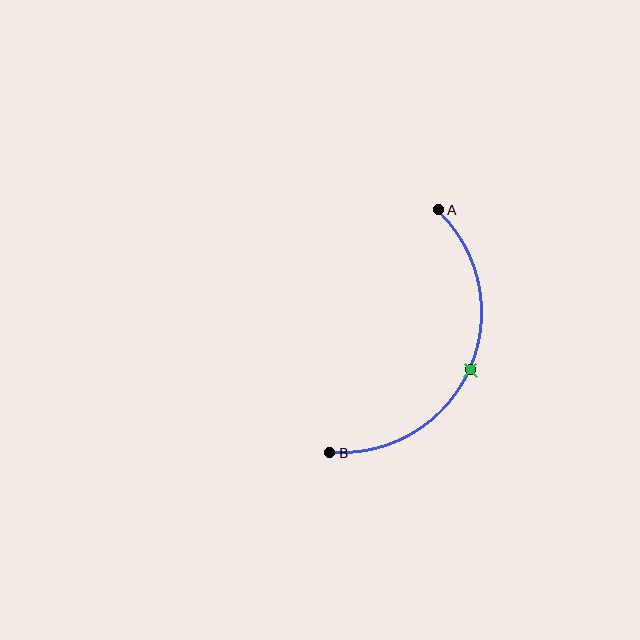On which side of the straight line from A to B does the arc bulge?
The arc bulges to the right of the straight line connecting A and B.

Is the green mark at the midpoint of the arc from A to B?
Yes. The green mark lies on the arc at equal arc-length from both A and B — it is the arc midpoint.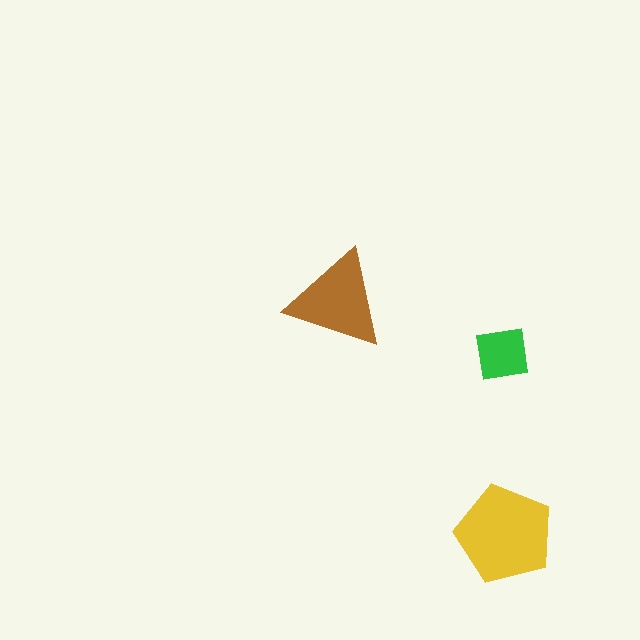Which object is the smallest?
The green square.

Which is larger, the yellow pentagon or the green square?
The yellow pentagon.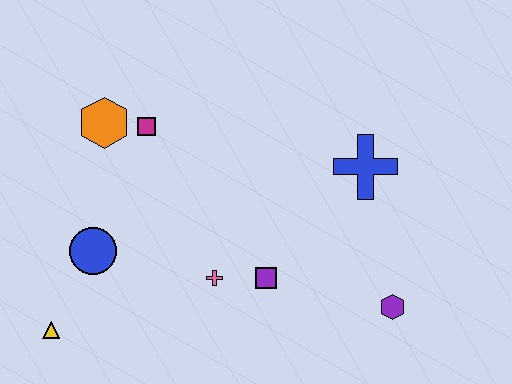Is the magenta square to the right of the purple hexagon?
No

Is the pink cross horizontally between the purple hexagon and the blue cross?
No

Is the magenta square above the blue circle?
Yes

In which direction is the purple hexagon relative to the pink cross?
The purple hexagon is to the right of the pink cross.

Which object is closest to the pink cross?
The purple square is closest to the pink cross.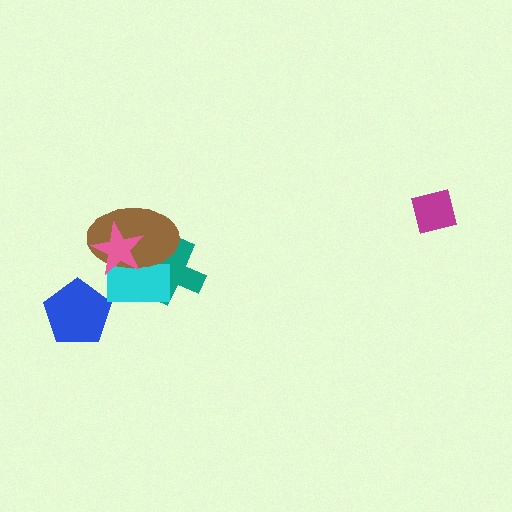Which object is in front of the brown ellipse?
The pink star is in front of the brown ellipse.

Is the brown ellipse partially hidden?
Yes, it is partially covered by another shape.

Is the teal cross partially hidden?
Yes, it is partially covered by another shape.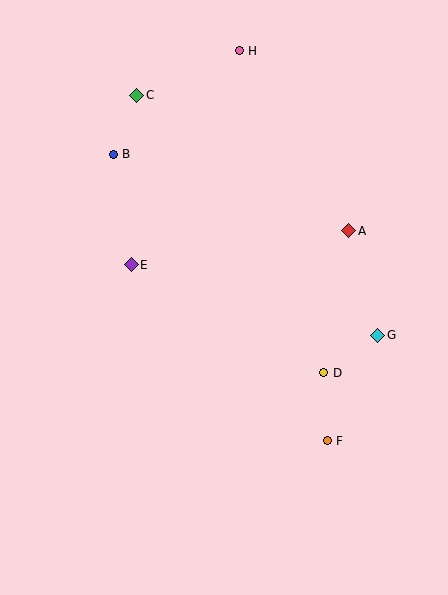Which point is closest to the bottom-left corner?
Point E is closest to the bottom-left corner.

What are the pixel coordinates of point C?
Point C is at (137, 95).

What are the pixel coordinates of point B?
Point B is at (113, 154).